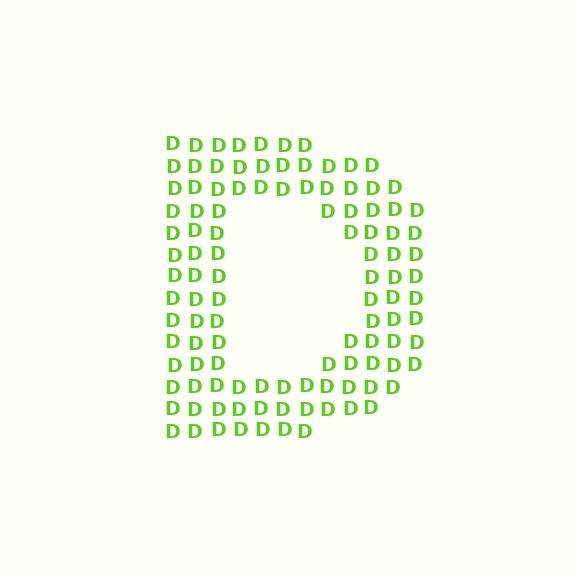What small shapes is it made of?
It is made of small letter D's.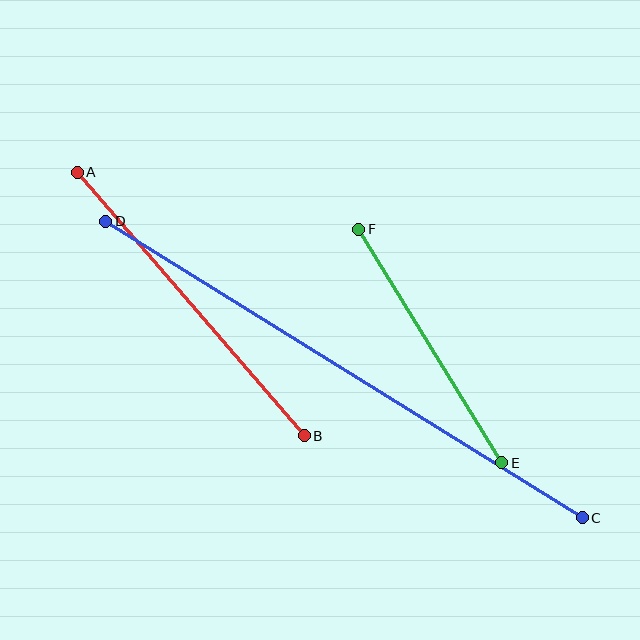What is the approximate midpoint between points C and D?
The midpoint is at approximately (344, 370) pixels.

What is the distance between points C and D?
The distance is approximately 561 pixels.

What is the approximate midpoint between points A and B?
The midpoint is at approximately (191, 304) pixels.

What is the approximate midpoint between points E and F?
The midpoint is at approximately (430, 346) pixels.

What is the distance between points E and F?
The distance is approximately 274 pixels.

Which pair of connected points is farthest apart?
Points C and D are farthest apart.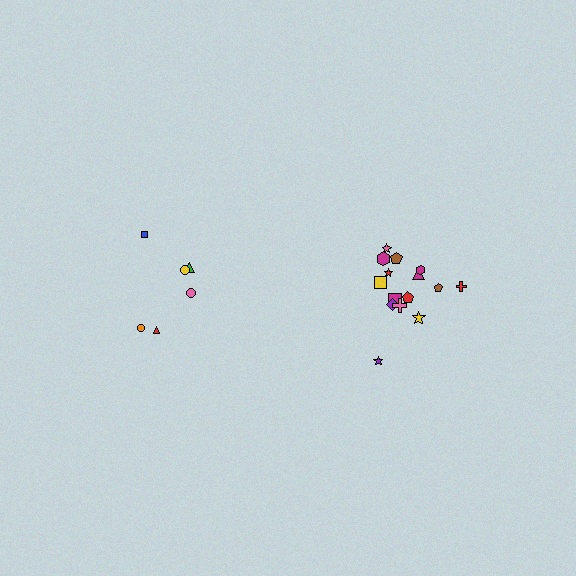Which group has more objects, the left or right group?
The right group.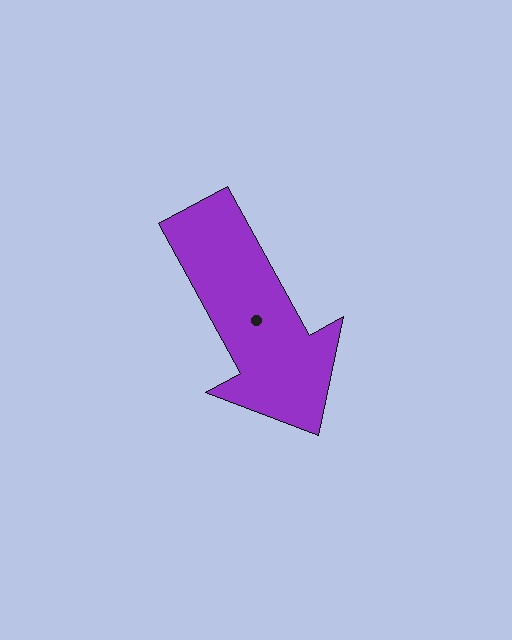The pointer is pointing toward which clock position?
Roughly 5 o'clock.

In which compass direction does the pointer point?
Southeast.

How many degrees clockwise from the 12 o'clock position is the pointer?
Approximately 151 degrees.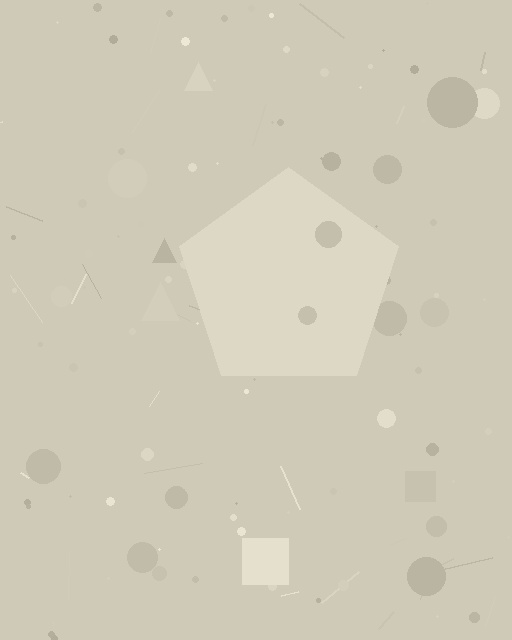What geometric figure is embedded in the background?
A pentagon is embedded in the background.